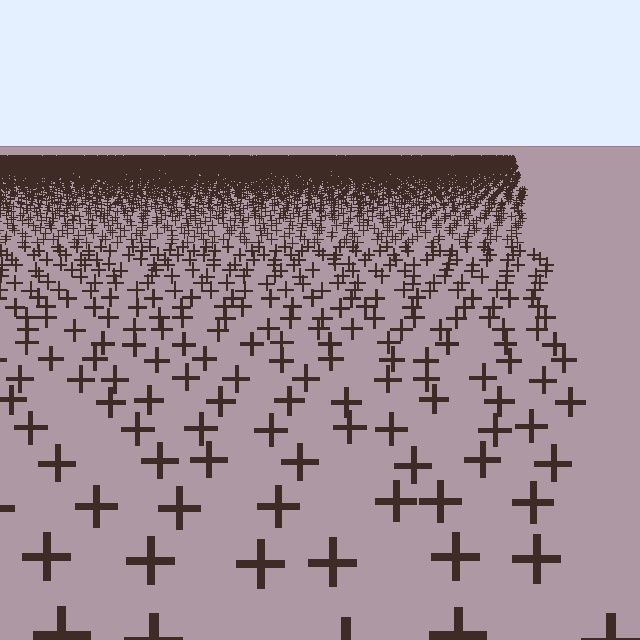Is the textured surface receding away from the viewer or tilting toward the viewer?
The surface is receding away from the viewer. Texture elements get smaller and denser toward the top.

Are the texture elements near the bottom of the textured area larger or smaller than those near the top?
Larger. Near the bottom, elements are closer to the viewer and appear at a bigger on-screen size.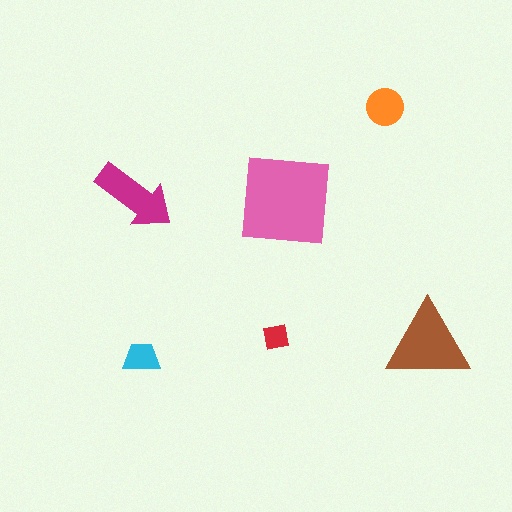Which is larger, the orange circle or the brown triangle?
The brown triangle.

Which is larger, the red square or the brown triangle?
The brown triangle.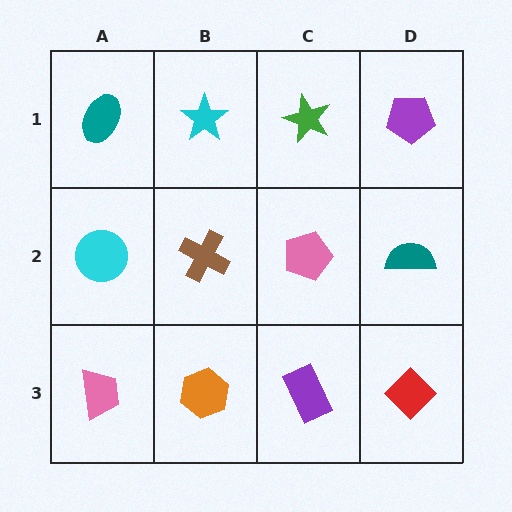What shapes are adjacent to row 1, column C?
A pink pentagon (row 2, column C), a cyan star (row 1, column B), a purple pentagon (row 1, column D).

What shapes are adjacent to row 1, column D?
A teal semicircle (row 2, column D), a green star (row 1, column C).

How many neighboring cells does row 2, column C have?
4.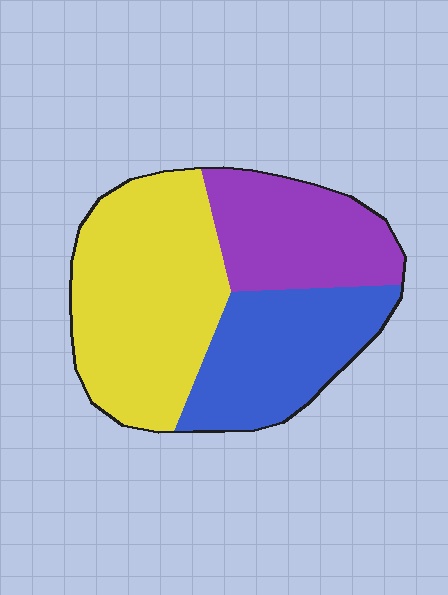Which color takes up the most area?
Yellow, at roughly 45%.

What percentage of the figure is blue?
Blue covers around 30% of the figure.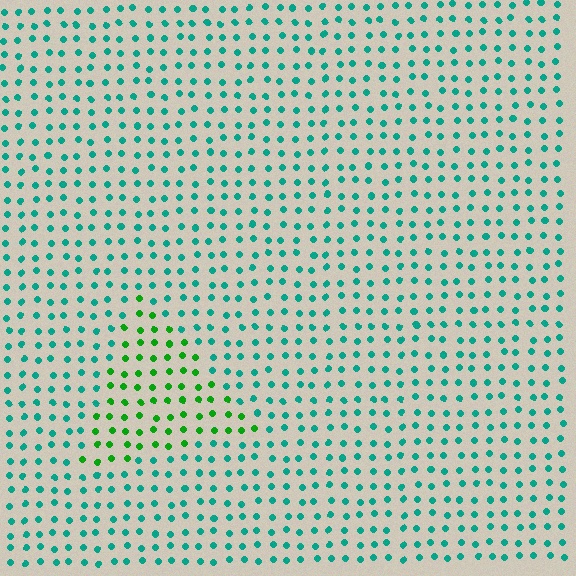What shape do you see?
I see a triangle.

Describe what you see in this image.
The image is filled with small teal elements in a uniform arrangement. A triangle-shaped region is visible where the elements are tinted to a slightly different hue, forming a subtle color boundary.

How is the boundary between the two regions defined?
The boundary is defined purely by a slight shift in hue (about 46 degrees). Spacing, size, and orientation are identical on both sides.